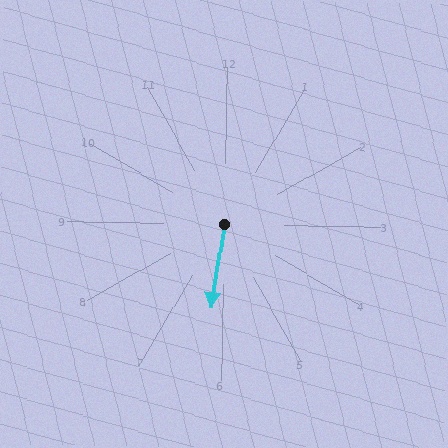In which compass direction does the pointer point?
South.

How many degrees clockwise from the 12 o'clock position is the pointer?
Approximately 189 degrees.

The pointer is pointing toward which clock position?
Roughly 6 o'clock.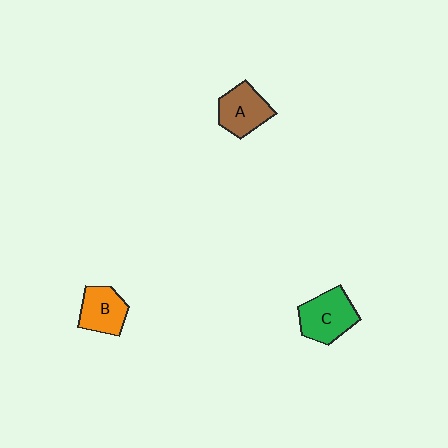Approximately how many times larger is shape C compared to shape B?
Approximately 1.3 times.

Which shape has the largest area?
Shape C (green).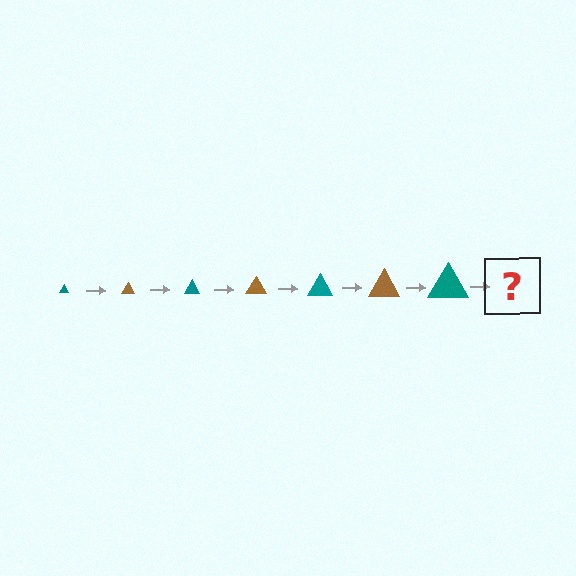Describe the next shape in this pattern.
It should be a brown triangle, larger than the previous one.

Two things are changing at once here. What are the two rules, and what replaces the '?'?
The two rules are that the triangle grows larger each step and the color cycles through teal and brown. The '?' should be a brown triangle, larger than the previous one.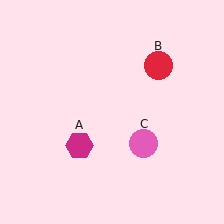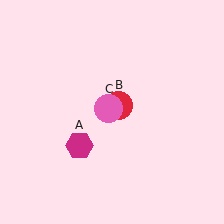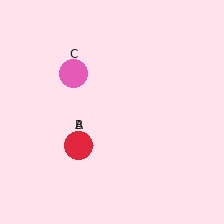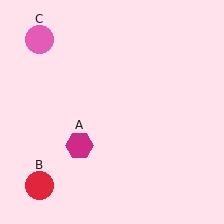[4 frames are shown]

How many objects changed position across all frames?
2 objects changed position: red circle (object B), pink circle (object C).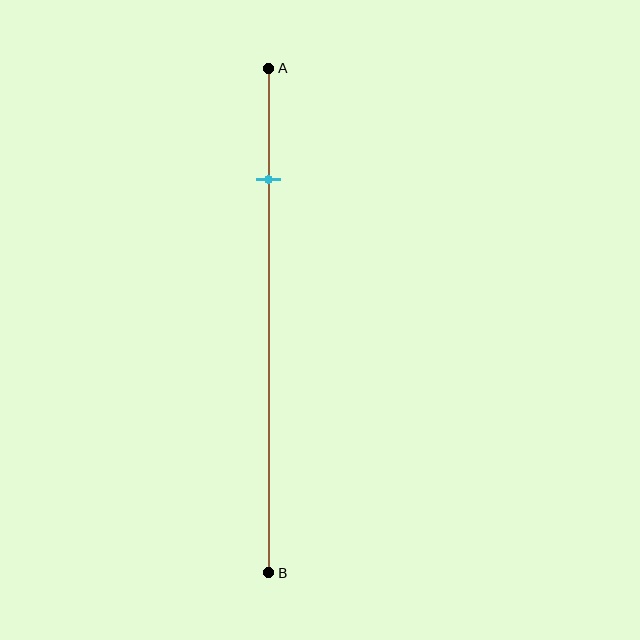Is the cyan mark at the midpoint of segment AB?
No, the mark is at about 20% from A, not at the 50% midpoint.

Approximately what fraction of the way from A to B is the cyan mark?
The cyan mark is approximately 20% of the way from A to B.